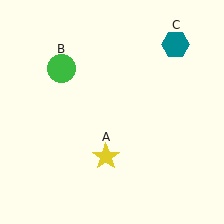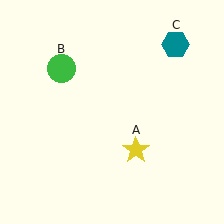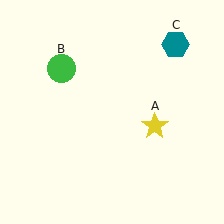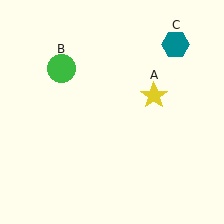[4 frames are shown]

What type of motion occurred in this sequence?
The yellow star (object A) rotated counterclockwise around the center of the scene.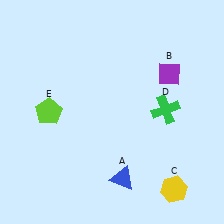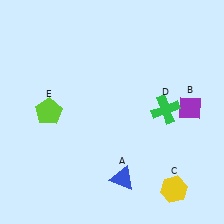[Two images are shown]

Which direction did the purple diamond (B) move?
The purple diamond (B) moved down.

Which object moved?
The purple diamond (B) moved down.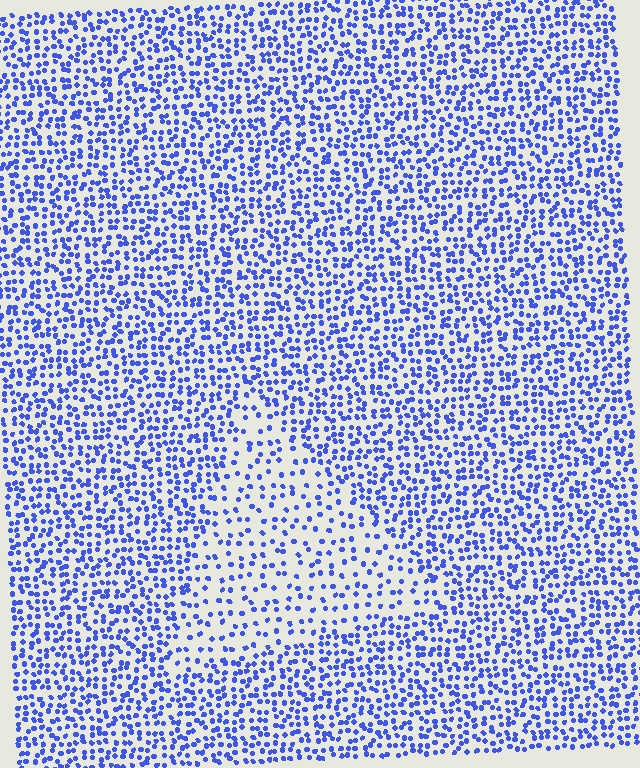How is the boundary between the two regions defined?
The boundary is defined by a change in element density (approximately 2.0x ratio). All elements are the same color, size, and shape.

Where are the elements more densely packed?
The elements are more densely packed outside the triangle boundary.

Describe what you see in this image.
The image contains small blue elements arranged at two different densities. A triangle-shaped region is visible where the elements are less densely packed than the surrounding area.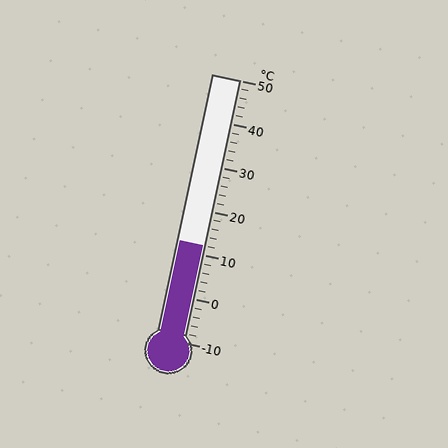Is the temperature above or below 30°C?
The temperature is below 30°C.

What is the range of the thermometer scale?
The thermometer scale ranges from -10°C to 50°C.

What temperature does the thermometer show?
The thermometer shows approximately 12°C.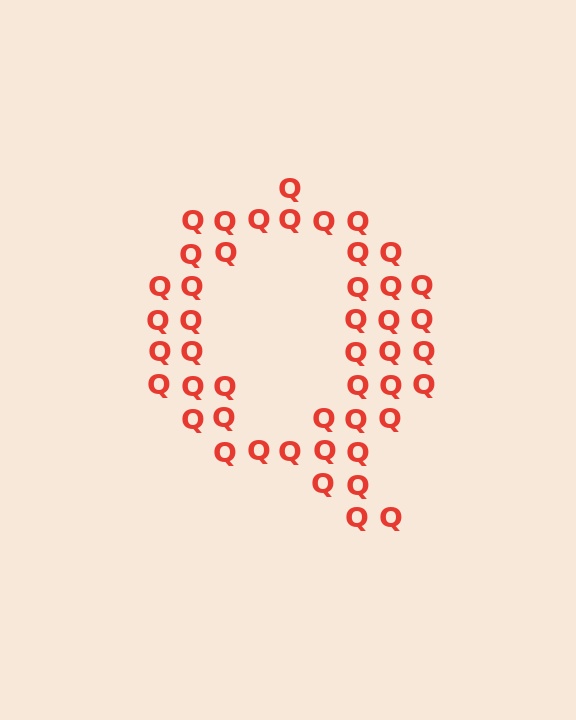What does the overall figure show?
The overall figure shows the letter Q.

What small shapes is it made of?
It is made of small letter Q's.